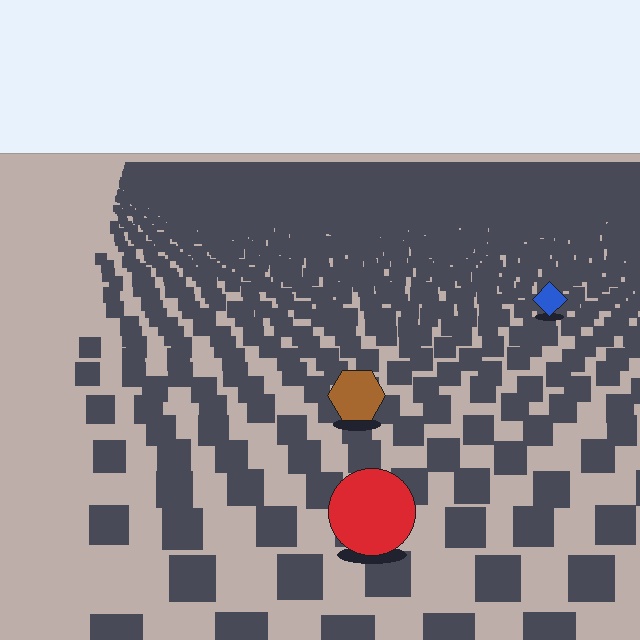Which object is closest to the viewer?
The red circle is closest. The texture marks near it are larger and more spread out.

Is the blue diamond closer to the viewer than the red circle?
No. The red circle is closer — you can tell from the texture gradient: the ground texture is coarser near it.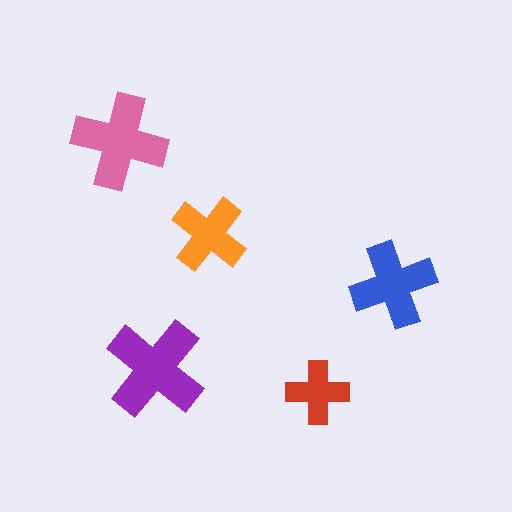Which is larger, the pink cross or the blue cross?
The pink one.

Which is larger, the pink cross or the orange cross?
The pink one.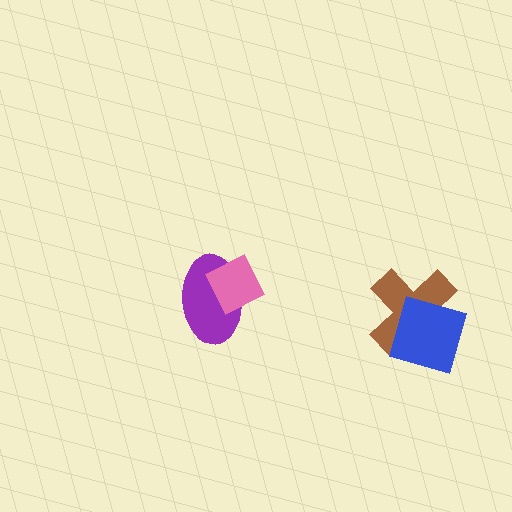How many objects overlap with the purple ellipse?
1 object overlaps with the purple ellipse.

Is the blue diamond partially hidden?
No, no other shape covers it.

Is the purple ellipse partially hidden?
Yes, it is partially covered by another shape.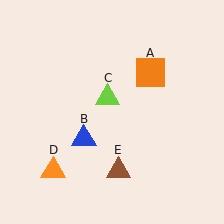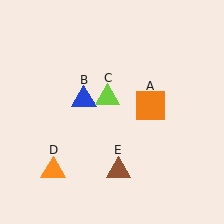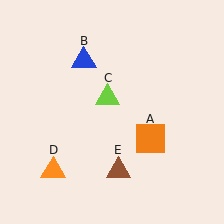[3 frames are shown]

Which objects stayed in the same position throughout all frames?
Lime triangle (object C) and orange triangle (object D) and brown triangle (object E) remained stationary.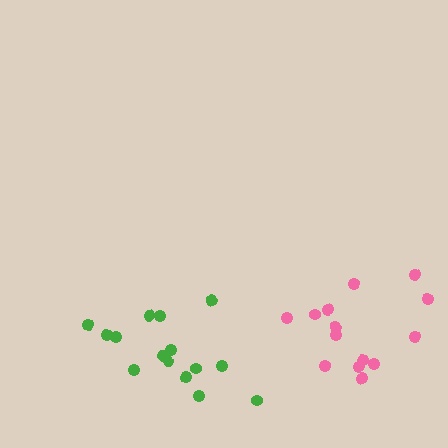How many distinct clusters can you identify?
There are 2 distinct clusters.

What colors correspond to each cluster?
The clusters are colored: pink, green.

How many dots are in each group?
Group 1: 14 dots, Group 2: 15 dots (29 total).